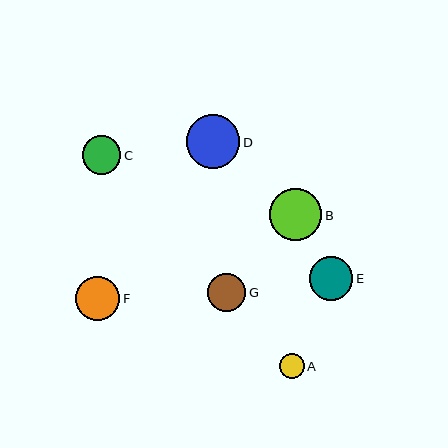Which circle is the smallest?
Circle A is the smallest with a size of approximately 25 pixels.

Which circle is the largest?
Circle D is the largest with a size of approximately 53 pixels.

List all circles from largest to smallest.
From largest to smallest: D, B, F, E, C, G, A.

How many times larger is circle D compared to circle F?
Circle D is approximately 1.2 times the size of circle F.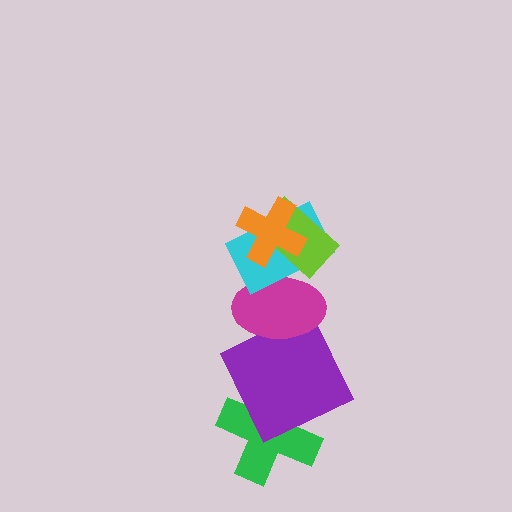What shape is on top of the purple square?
The magenta ellipse is on top of the purple square.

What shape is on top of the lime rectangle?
The orange cross is on top of the lime rectangle.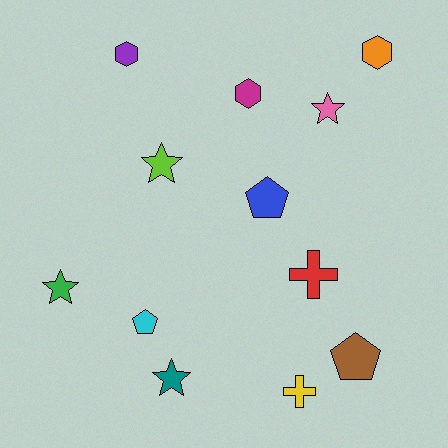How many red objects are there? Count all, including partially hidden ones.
There is 1 red object.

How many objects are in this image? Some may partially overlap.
There are 12 objects.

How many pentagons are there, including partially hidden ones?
There are 3 pentagons.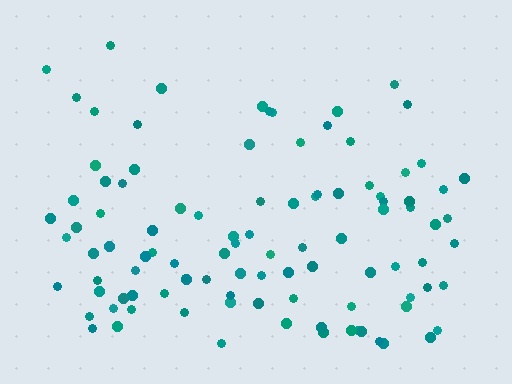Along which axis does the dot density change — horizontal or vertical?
Vertical.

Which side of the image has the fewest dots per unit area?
The top.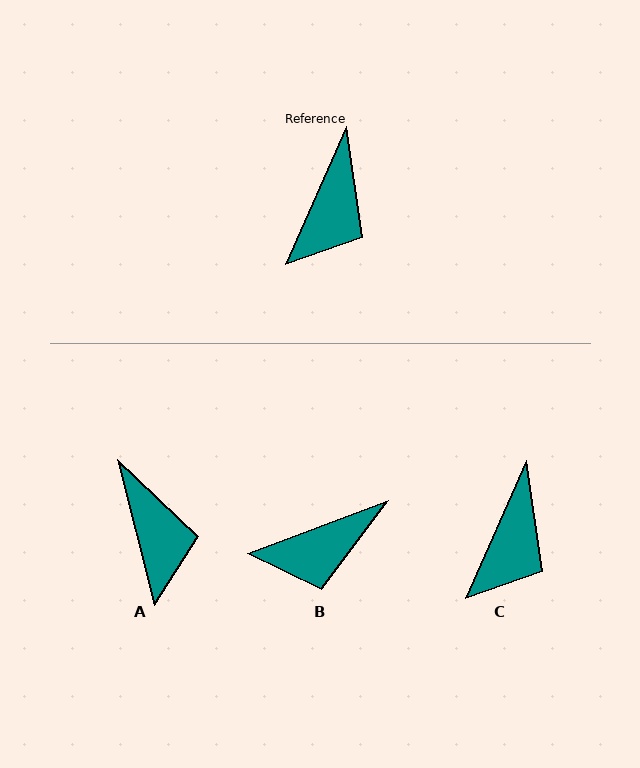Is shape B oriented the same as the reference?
No, it is off by about 45 degrees.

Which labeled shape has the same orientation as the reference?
C.